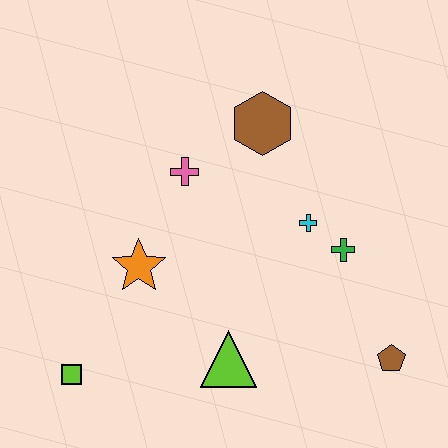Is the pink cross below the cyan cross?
No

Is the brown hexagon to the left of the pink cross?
No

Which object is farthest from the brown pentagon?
The lime square is farthest from the brown pentagon.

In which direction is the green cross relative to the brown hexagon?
The green cross is below the brown hexagon.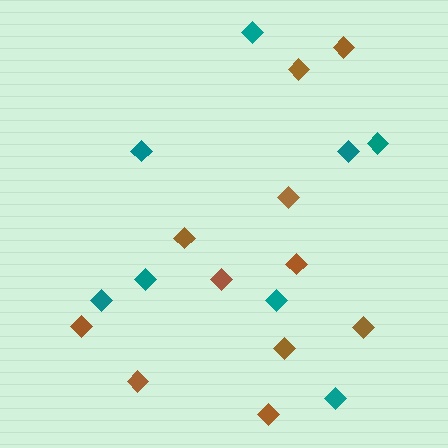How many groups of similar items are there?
There are 2 groups: one group of teal diamonds (8) and one group of brown diamonds (11).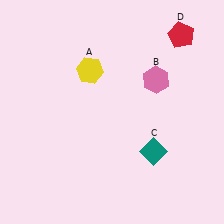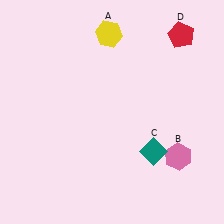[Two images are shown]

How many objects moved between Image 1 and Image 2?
2 objects moved between the two images.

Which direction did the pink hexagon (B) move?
The pink hexagon (B) moved down.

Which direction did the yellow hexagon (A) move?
The yellow hexagon (A) moved up.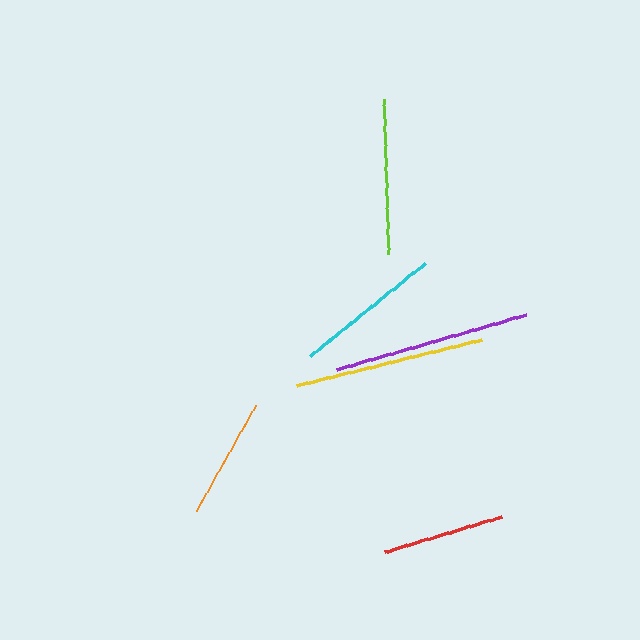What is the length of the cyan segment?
The cyan segment is approximately 148 pixels long.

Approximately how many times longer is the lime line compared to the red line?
The lime line is approximately 1.3 times the length of the red line.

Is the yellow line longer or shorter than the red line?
The yellow line is longer than the red line.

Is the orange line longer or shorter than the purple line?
The purple line is longer than the orange line.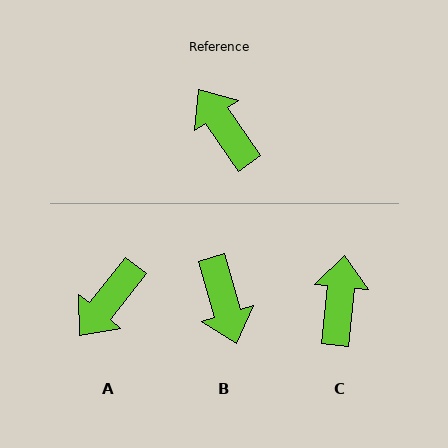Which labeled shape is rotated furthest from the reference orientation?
B, about 162 degrees away.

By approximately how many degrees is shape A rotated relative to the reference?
Approximately 106 degrees counter-clockwise.